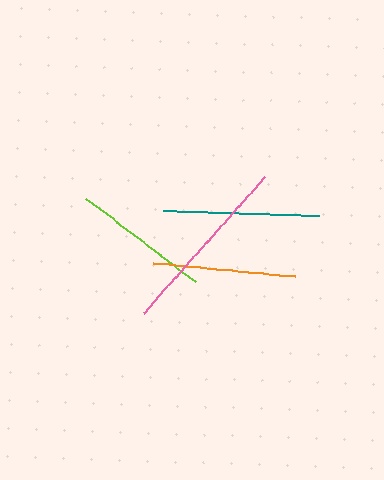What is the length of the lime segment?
The lime segment is approximately 138 pixels long.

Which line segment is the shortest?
The lime line is the shortest at approximately 138 pixels.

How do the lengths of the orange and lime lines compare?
The orange and lime lines are approximately the same length.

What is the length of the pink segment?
The pink segment is approximately 183 pixels long.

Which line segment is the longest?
The pink line is the longest at approximately 183 pixels.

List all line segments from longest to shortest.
From longest to shortest: pink, teal, orange, lime.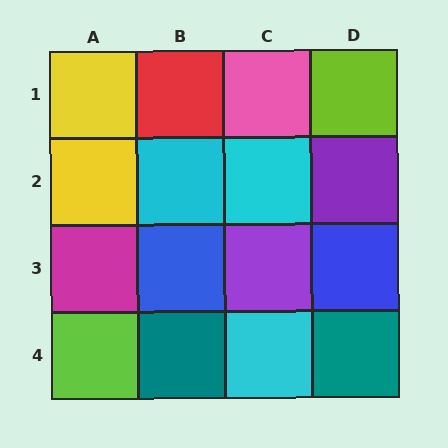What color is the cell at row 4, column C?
Cyan.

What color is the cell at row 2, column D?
Purple.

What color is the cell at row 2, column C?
Cyan.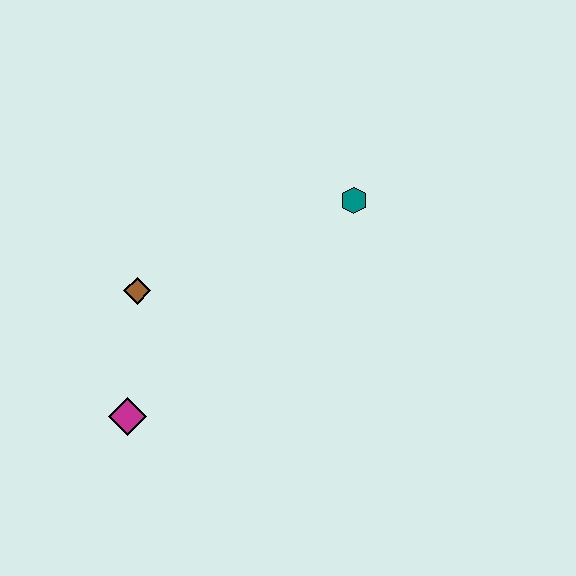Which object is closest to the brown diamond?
The magenta diamond is closest to the brown diamond.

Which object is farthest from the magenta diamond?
The teal hexagon is farthest from the magenta diamond.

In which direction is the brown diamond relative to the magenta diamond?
The brown diamond is above the magenta diamond.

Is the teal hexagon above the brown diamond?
Yes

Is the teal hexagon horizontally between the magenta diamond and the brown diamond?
No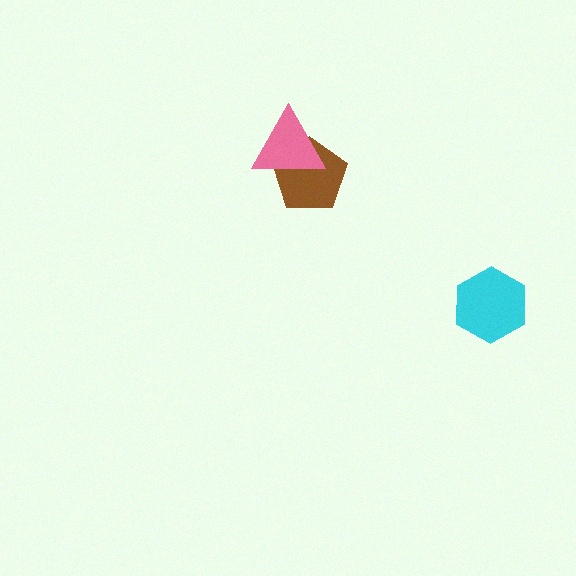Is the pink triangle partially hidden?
No, no other shape covers it.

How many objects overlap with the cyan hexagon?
0 objects overlap with the cyan hexagon.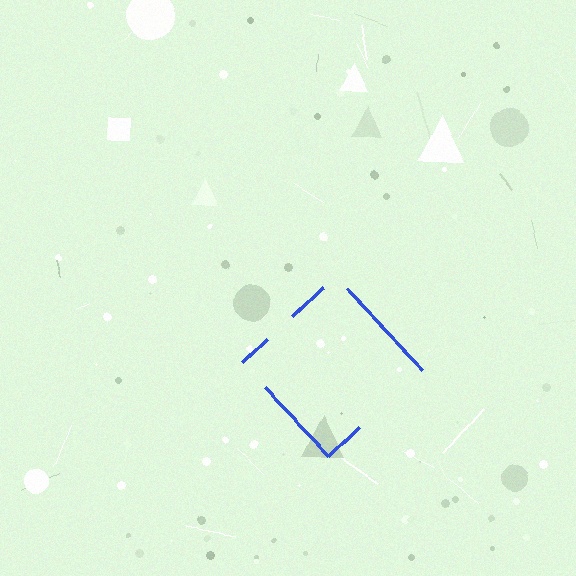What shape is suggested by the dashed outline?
The dashed outline suggests a diamond.